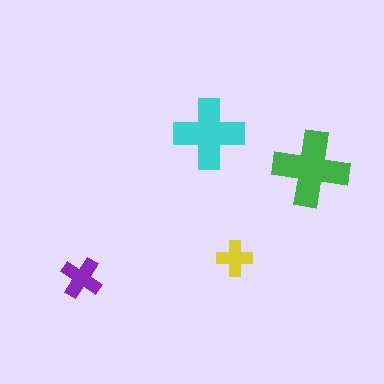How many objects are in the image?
There are 4 objects in the image.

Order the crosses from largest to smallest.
the green one, the cyan one, the purple one, the yellow one.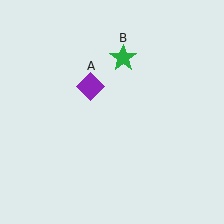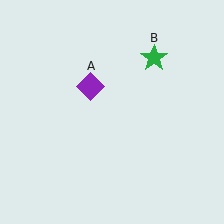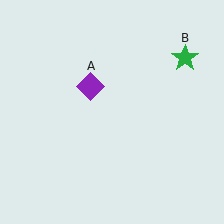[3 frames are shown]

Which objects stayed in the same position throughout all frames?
Purple diamond (object A) remained stationary.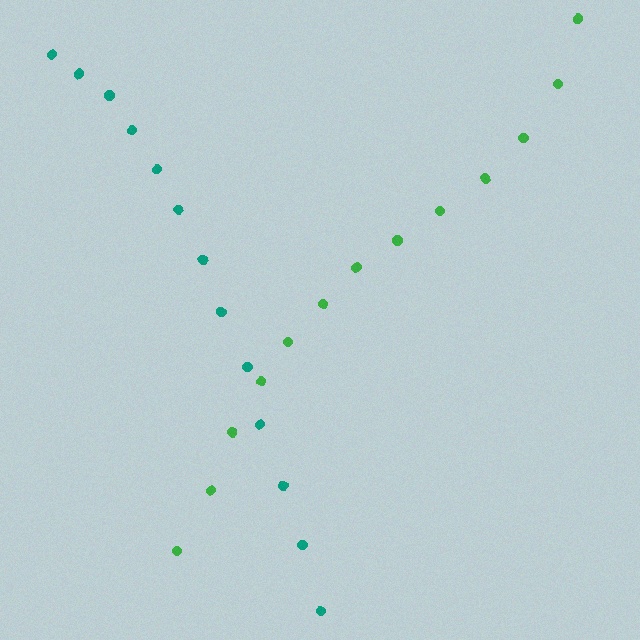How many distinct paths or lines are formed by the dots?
There are 2 distinct paths.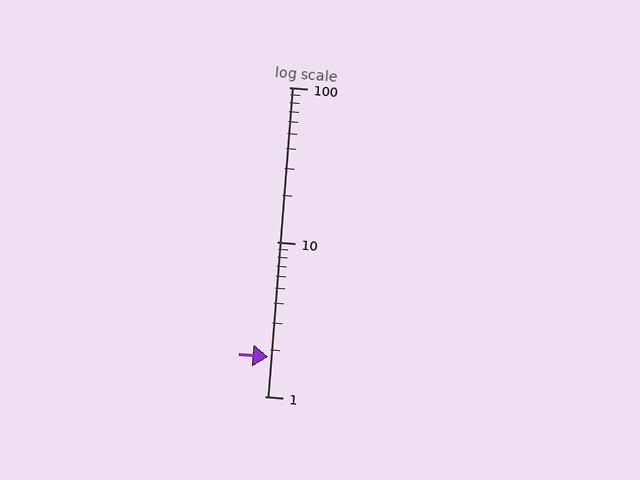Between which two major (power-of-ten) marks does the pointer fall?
The pointer is between 1 and 10.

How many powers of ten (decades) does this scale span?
The scale spans 2 decades, from 1 to 100.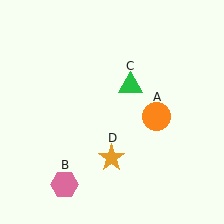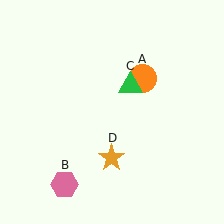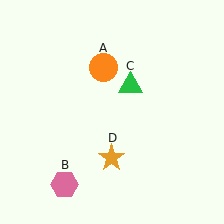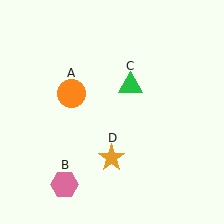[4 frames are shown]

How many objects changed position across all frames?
1 object changed position: orange circle (object A).